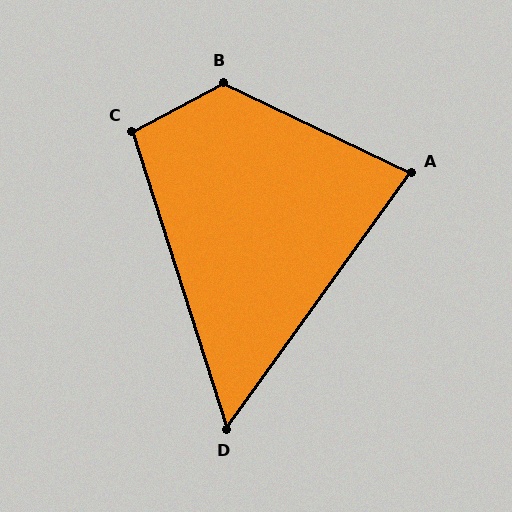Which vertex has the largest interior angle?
B, at approximately 127 degrees.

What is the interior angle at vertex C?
Approximately 100 degrees (obtuse).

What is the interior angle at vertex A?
Approximately 80 degrees (acute).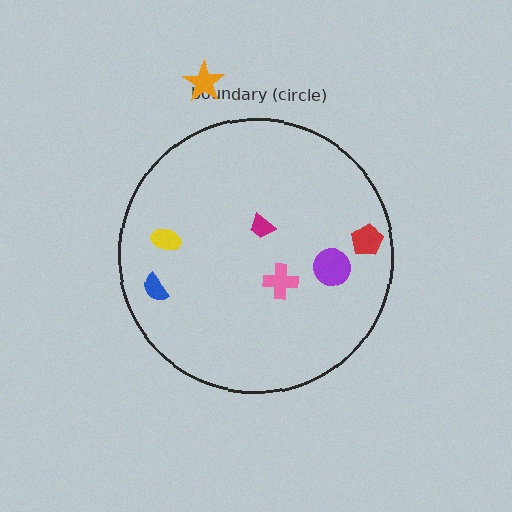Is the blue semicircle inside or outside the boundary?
Inside.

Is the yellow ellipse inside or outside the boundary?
Inside.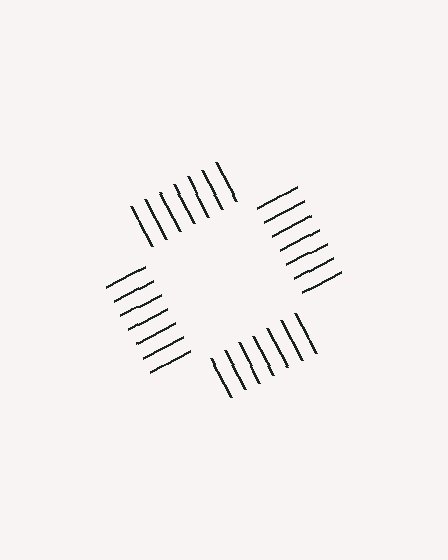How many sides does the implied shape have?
4 sides — the line-ends trace a square.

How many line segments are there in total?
28 — 7 along each of the 4 edges.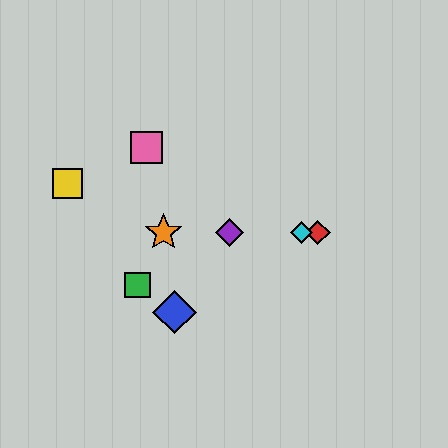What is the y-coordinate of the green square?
The green square is at y≈285.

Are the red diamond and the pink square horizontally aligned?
No, the red diamond is at y≈233 and the pink square is at y≈147.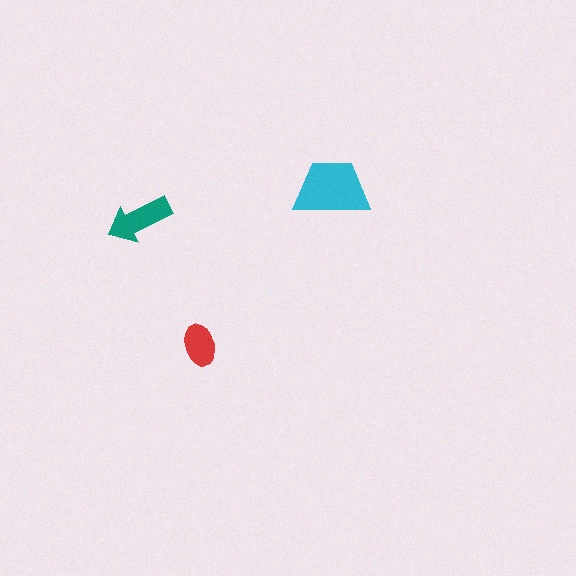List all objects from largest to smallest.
The cyan trapezoid, the teal arrow, the red ellipse.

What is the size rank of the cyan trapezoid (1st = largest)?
1st.